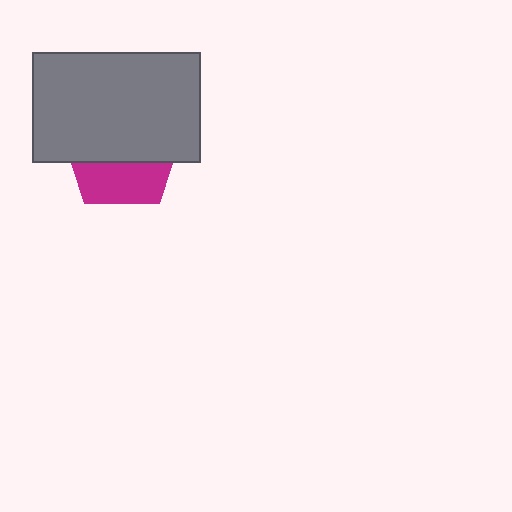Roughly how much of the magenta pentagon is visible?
A small part of it is visible (roughly 37%).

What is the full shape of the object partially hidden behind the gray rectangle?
The partially hidden object is a magenta pentagon.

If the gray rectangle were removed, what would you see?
You would see the complete magenta pentagon.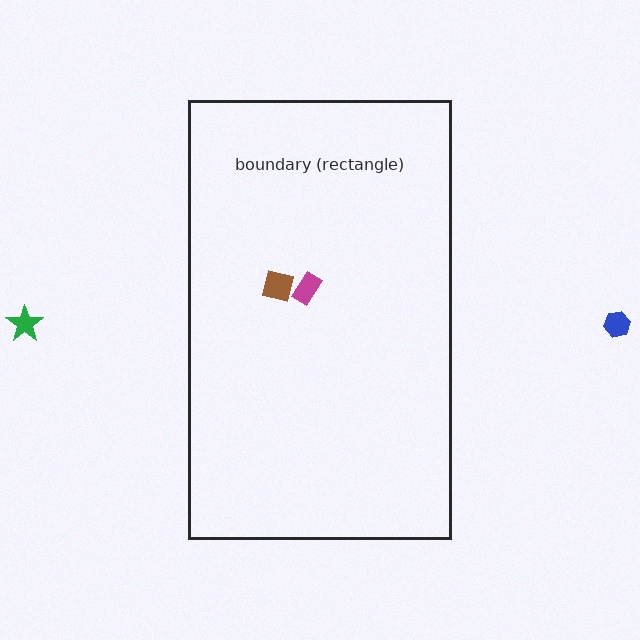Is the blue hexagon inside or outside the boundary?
Outside.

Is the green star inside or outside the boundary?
Outside.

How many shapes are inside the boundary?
2 inside, 2 outside.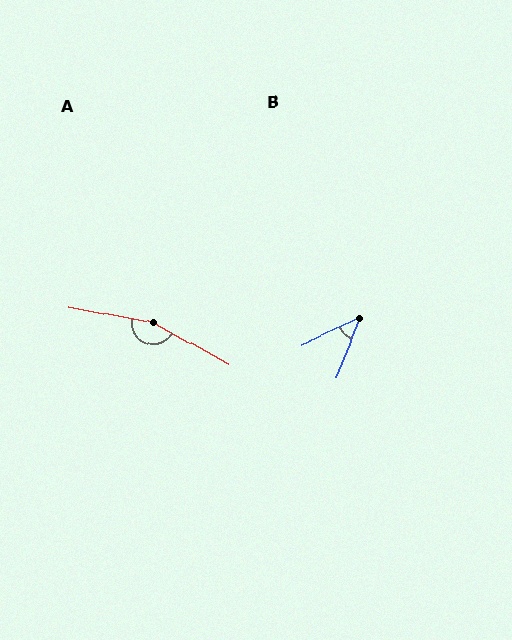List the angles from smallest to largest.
B (43°), A (161°).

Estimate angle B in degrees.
Approximately 43 degrees.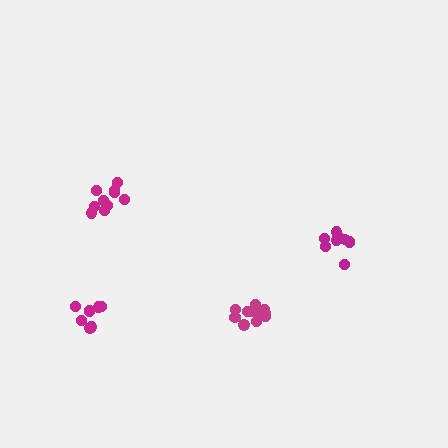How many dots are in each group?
Group 1: 11 dots, Group 2: 10 dots, Group 3: 10 dots, Group 4: 8 dots (39 total).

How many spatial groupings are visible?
There are 4 spatial groupings.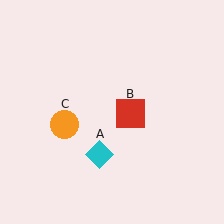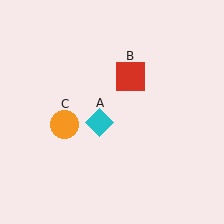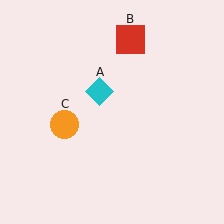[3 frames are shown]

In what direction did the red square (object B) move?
The red square (object B) moved up.